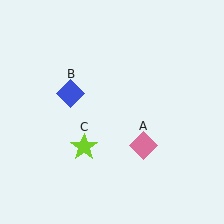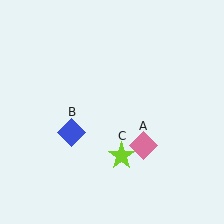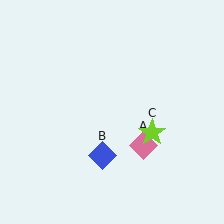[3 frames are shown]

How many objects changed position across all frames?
2 objects changed position: blue diamond (object B), lime star (object C).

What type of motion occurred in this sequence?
The blue diamond (object B), lime star (object C) rotated counterclockwise around the center of the scene.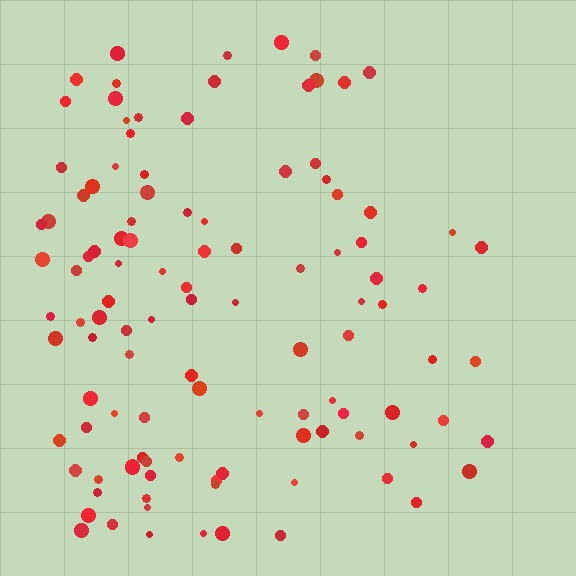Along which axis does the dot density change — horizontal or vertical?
Horizontal.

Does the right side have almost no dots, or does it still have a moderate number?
Still a moderate number, just noticeably fewer than the left.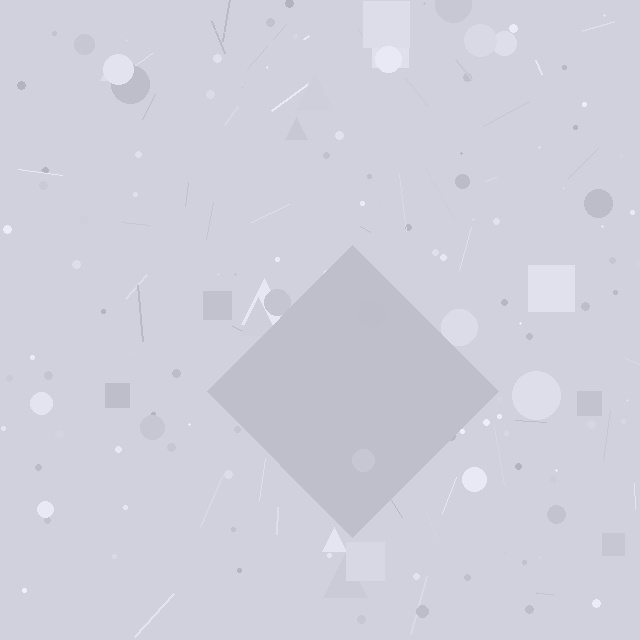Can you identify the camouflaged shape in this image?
The camouflaged shape is a diamond.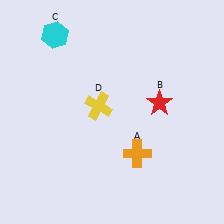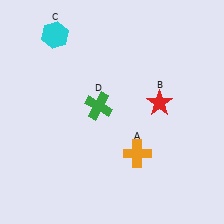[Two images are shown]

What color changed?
The cross (D) changed from yellow in Image 1 to green in Image 2.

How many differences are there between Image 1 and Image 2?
There is 1 difference between the two images.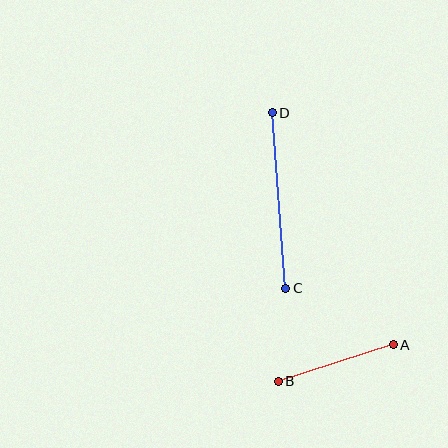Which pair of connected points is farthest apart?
Points C and D are farthest apart.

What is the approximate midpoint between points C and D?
The midpoint is at approximately (279, 201) pixels.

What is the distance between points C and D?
The distance is approximately 176 pixels.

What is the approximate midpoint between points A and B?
The midpoint is at approximately (336, 363) pixels.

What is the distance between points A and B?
The distance is approximately 121 pixels.